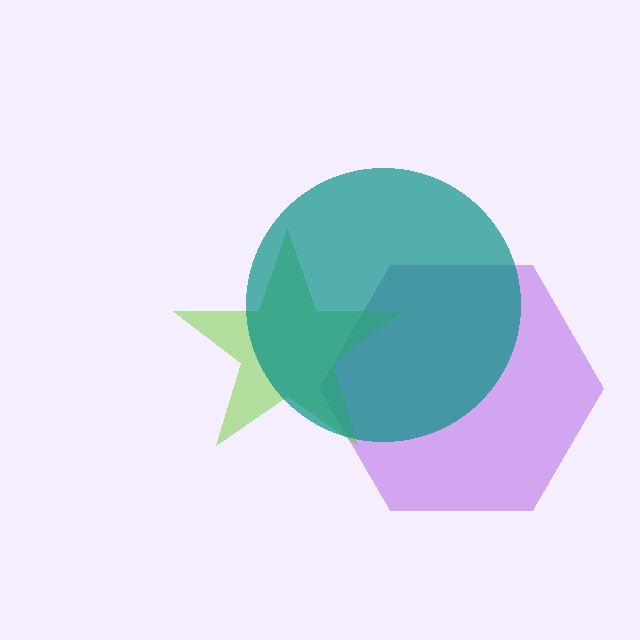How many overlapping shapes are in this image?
There are 3 overlapping shapes in the image.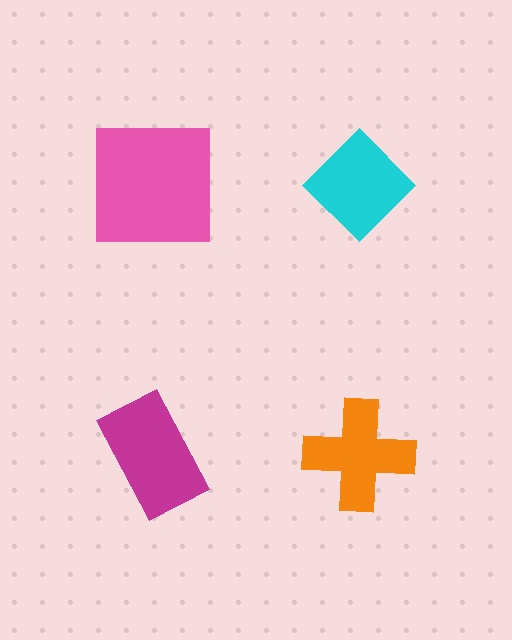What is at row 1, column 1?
A pink square.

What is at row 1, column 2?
A cyan diamond.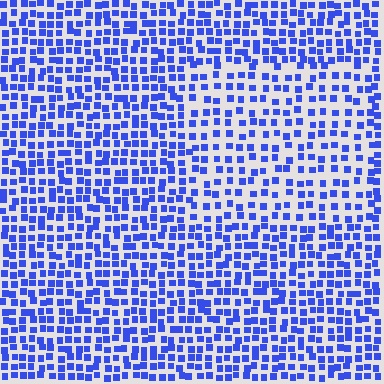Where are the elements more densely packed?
The elements are more densely packed outside the rectangle boundary.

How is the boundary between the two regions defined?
The boundary is defined by a change in element density (approximately 1.6x ratio). All elements are the same color, size, and shape.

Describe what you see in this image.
The image contains small blue elements arranged at two different densities. A rectangle-shaped region is visible where the elements are less densely packed than the surrounding area.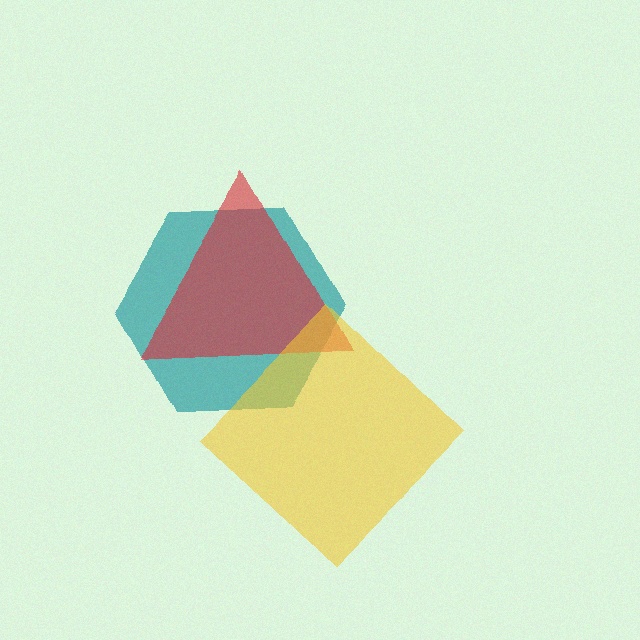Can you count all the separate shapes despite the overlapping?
Yes, there are 3 separate shapes.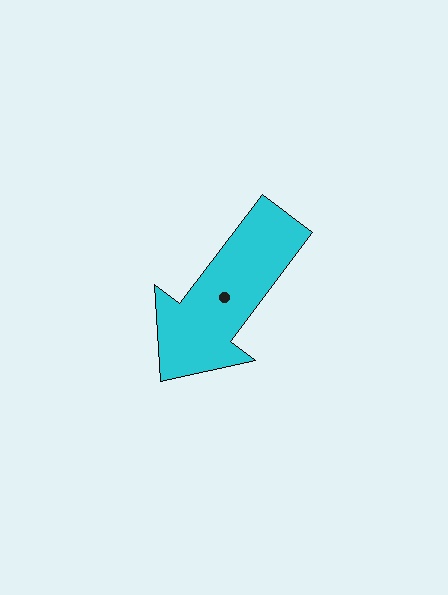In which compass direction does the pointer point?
Southwest.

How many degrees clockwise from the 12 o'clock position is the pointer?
Approximately 217 degrees.